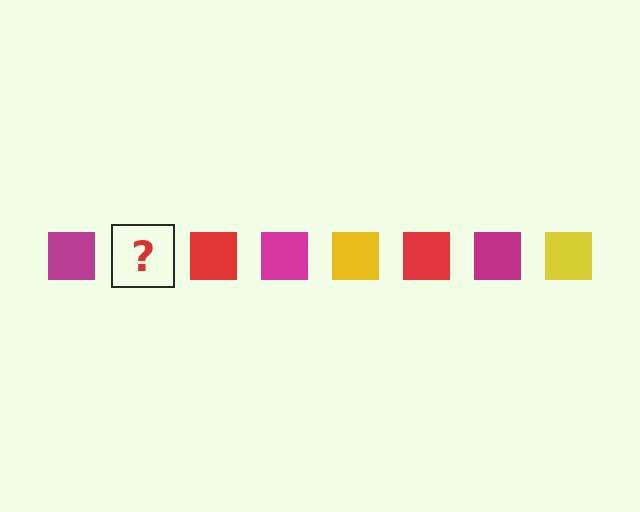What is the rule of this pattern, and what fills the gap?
The rule is that the pattern cycles through magenta, yellow, red squares. The gap should be filled with a yellow square.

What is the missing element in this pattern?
The missing element is a yellow square.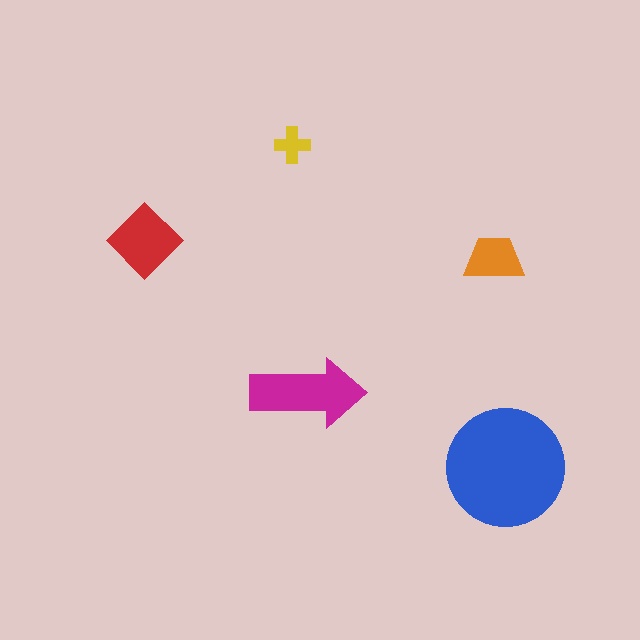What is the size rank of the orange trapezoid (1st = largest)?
4th.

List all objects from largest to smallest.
The blue circle, the magenta arrow, the red diamond, the orange trapezoid, the yellow cross.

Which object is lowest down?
The blue circle is bottommost.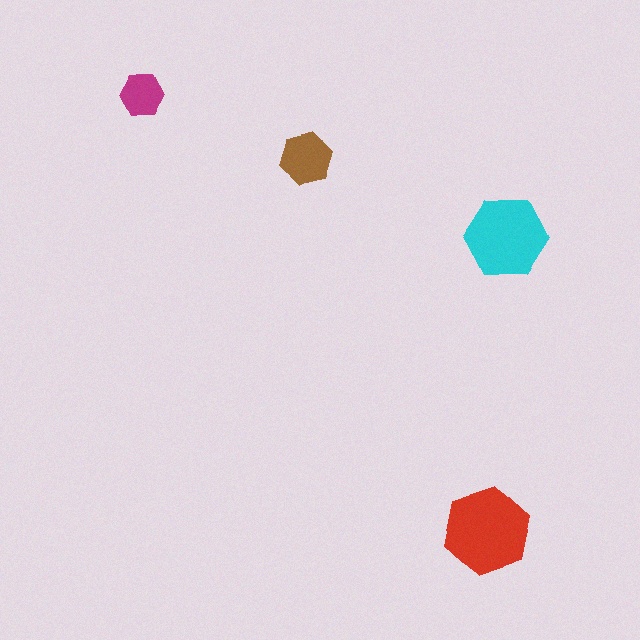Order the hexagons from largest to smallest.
the red one, the cyan one, the brown one, the magenta one.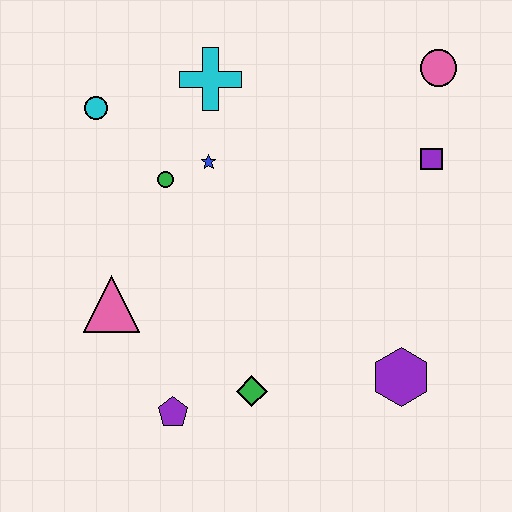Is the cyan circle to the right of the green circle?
No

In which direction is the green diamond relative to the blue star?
The green diamond is below the blue star.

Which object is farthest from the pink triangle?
The pink circle is farthest from the pink triangle.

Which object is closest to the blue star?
The green circle is closest to the blue star.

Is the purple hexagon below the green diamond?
No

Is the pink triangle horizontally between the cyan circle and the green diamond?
Yes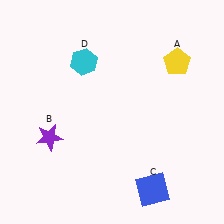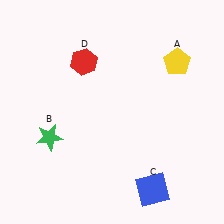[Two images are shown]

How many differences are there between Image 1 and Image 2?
There are 2 differences between the two images.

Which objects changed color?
B changed from purple to green. D changed from cyan to red.